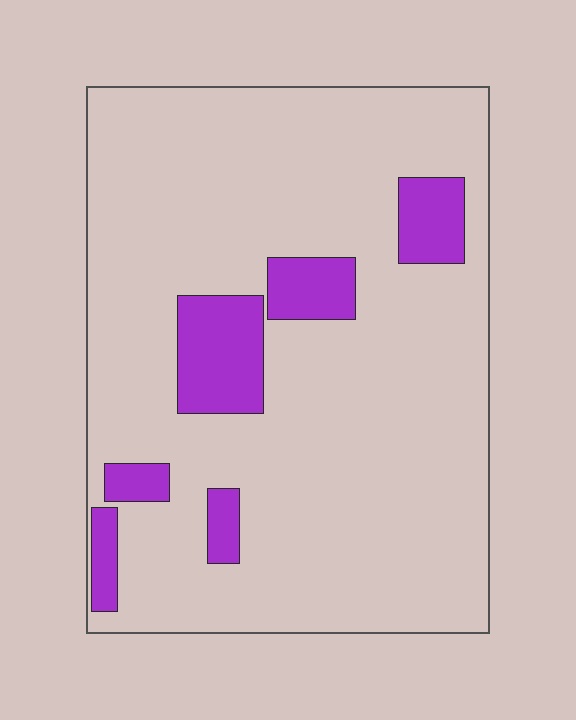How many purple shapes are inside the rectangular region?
6.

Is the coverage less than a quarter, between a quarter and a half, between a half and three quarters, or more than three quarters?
Less than a quarter.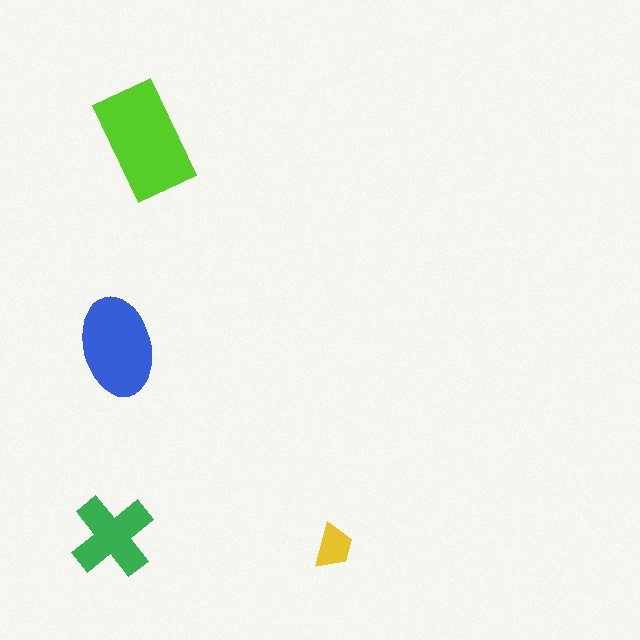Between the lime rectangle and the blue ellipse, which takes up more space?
The lime rectangle.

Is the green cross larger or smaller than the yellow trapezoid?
Larger.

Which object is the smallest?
The yellow trapezoid.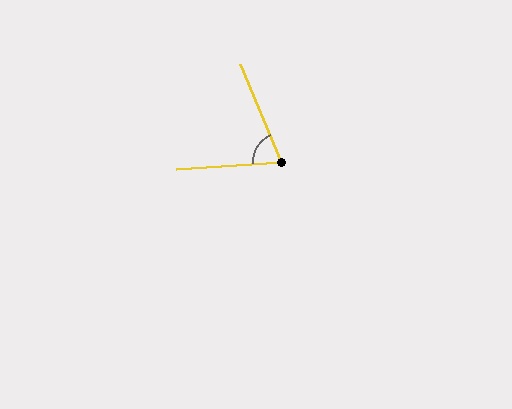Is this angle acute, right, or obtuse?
It is acute.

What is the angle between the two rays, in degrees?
Approximately 71 degrees.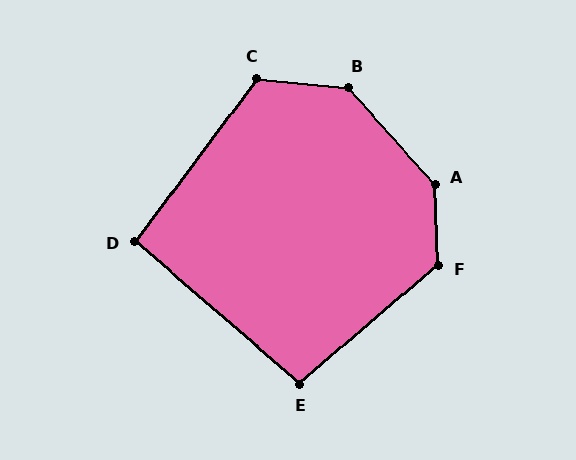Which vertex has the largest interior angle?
A, at approximately 140 degrees.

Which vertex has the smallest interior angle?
D, at approximately 94 degrees.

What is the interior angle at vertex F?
Approximately 129 degrees (obtuse).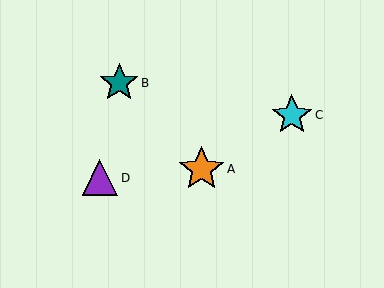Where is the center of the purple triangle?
The center of the purple triangle is at (100, 178).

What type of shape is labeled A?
Shape A is an orange star.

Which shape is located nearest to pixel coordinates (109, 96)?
The teal star (labeled B) at (119, 83) is nearest to that location.